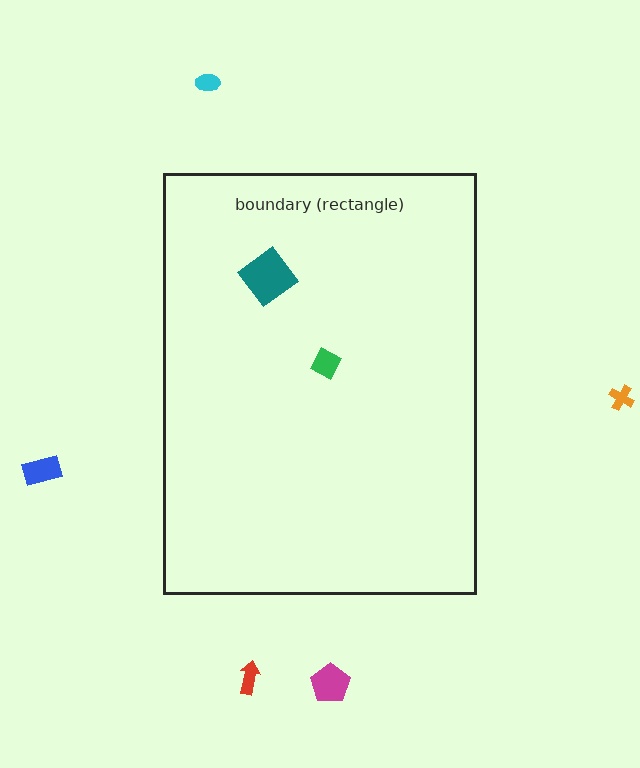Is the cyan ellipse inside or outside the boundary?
Outside.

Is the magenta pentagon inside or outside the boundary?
Outside.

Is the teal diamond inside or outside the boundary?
Inside.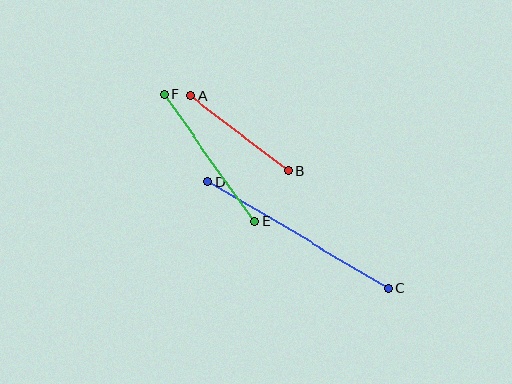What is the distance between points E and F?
The distance is approximately 155 pixels.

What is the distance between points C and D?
The distance is approximately 210 pixels.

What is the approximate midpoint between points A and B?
The midpoint is at approximately (240, 133) pixels.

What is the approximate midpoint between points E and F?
The midpoint is at approximately (210, 158) pixels.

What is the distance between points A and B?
The distance is approximately 124 pixels.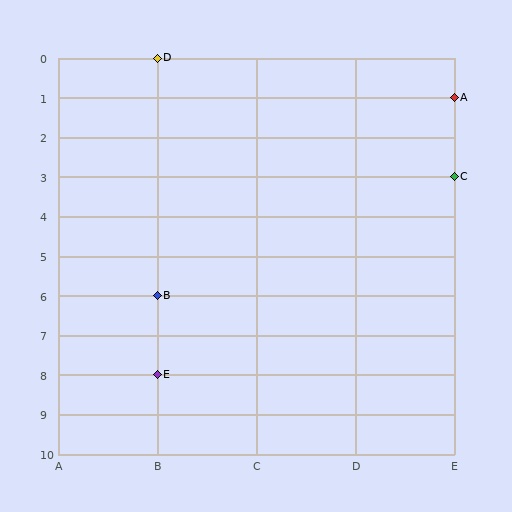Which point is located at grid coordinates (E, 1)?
Point A is at (E, 1).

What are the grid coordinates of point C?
Point C is at grid coordinates (E, 3).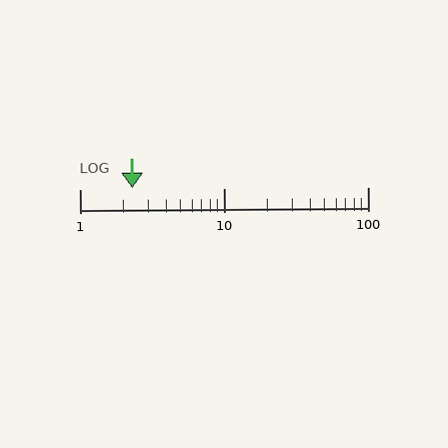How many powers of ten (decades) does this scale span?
The scale spans 2 decades, from 1 to 100.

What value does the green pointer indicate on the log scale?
The pointer indicates approximately 2.3.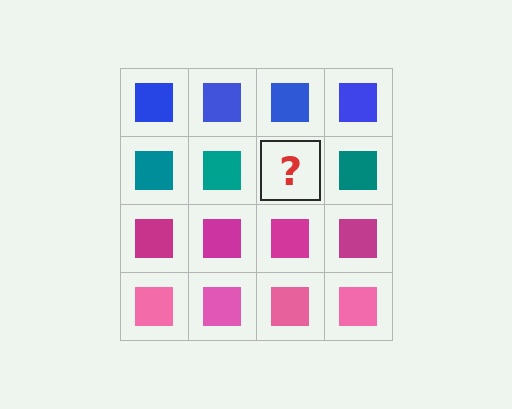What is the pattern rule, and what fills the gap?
The rule is that each row has a consistent color. The gap should be filled with a teal square.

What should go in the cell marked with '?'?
The missing cell should contain a teal square.